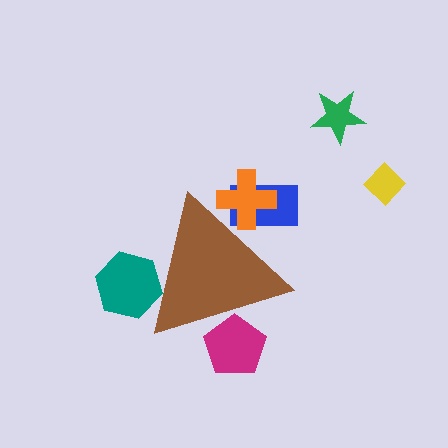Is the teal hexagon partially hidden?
Yes, the teal hexagon is partially hidden behind the brown triangle.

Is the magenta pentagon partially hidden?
Yes, the magenta pentagon is partially hidden behind the brown triangle.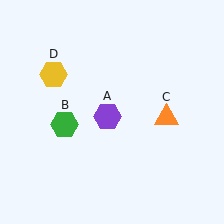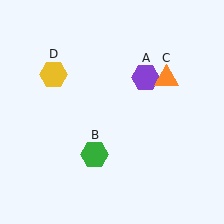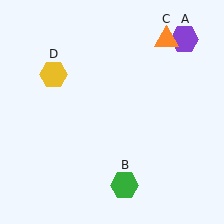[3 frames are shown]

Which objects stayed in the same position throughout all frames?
Yellow hexagon (object D) remained stationary.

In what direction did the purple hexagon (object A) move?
The purple hexagon (object A) moved up and to the right.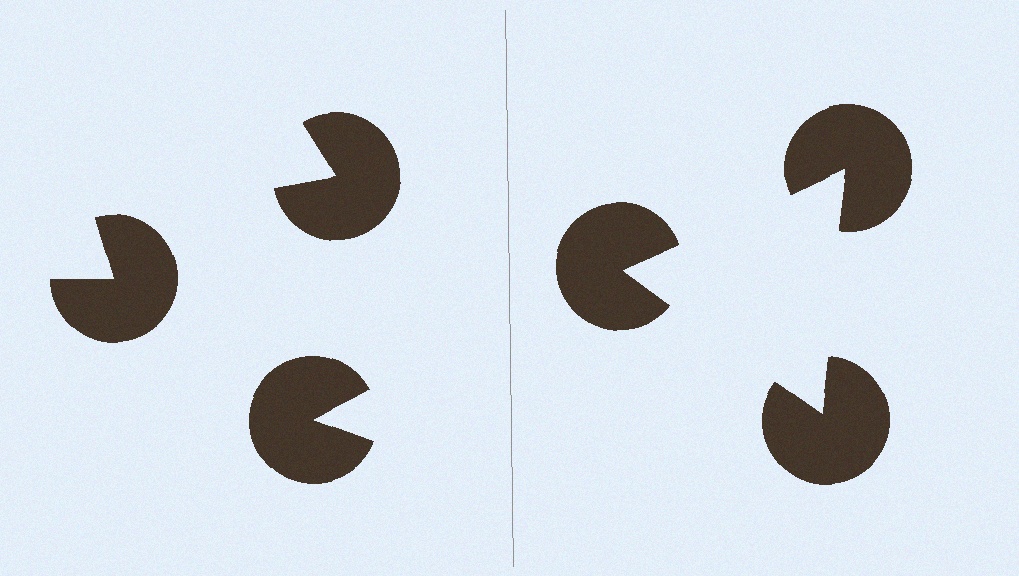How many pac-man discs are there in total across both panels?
6 — 3 on each side.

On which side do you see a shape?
An illusory triangle appears on the right side. On the left side the wedge cuts are rotated, so no coherent shape forms.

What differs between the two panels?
The pac-man discs are positioned identically on both sides; only the wedge orientations differ. On the right they align to a triangle; on the left they are misaligned.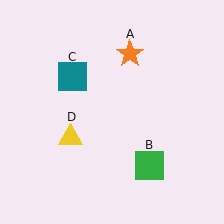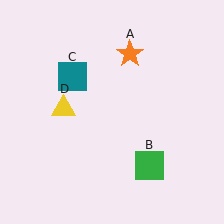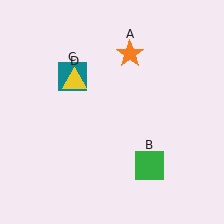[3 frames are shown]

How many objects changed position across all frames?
1 object changed position: yellow triangle (object D).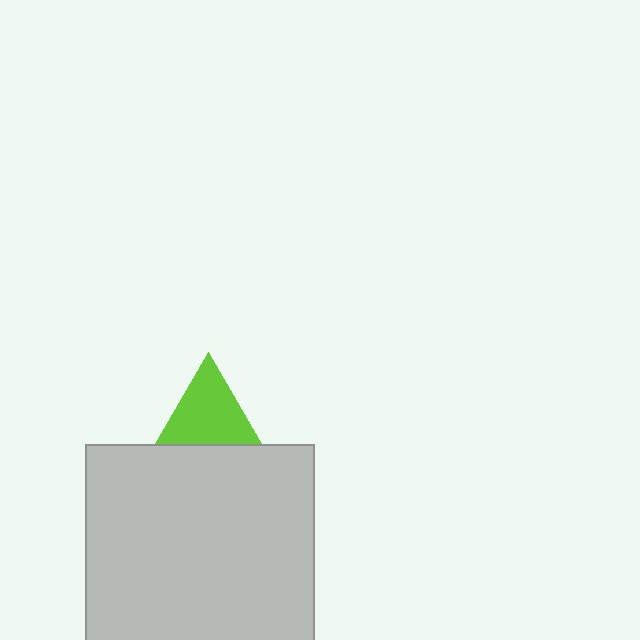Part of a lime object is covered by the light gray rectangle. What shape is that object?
It is a triangle.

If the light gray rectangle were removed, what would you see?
You would see the complete lime triangle.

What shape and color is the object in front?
The object in front is a light gray rectangle.